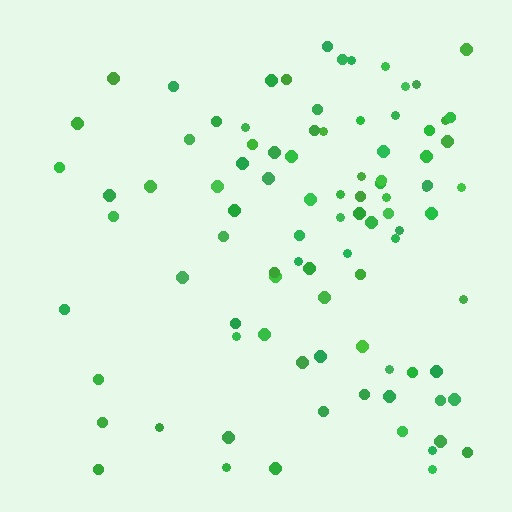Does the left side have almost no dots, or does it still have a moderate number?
Still a moderate number, just noticeably fewer than the right.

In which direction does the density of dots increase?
From left to right, with the right side densest.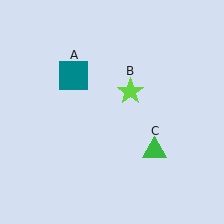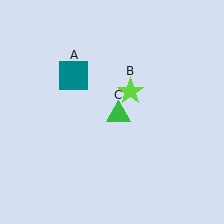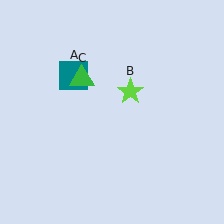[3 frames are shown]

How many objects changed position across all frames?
1 object changed position: green triangle (object C).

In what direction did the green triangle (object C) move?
The green triangle (object C) moved up and to the left.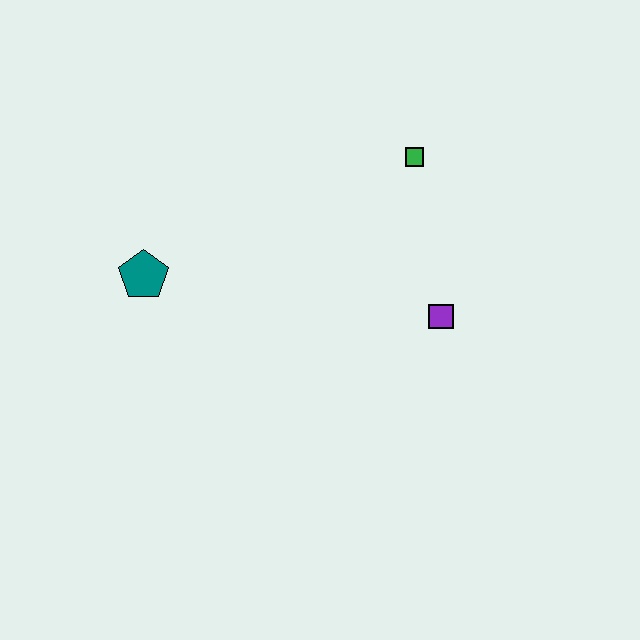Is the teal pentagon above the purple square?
Yes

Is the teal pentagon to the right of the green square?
No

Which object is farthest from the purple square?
The teal pentagon is farthest from the purple square.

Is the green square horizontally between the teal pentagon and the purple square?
Yes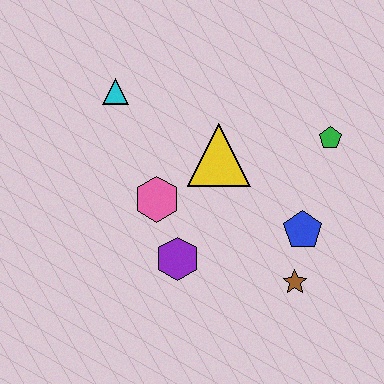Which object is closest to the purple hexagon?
The pink hexagon is closest to the purple hexagon.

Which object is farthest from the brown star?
The cyan triangle is farthest from the brown star.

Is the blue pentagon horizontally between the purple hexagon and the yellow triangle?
No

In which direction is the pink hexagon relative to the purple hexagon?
The pink hexagon is above the purple hexagon.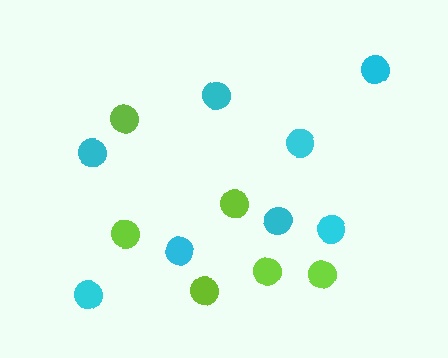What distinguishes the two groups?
There are 2 groups: one group of lime circles (6) and one group of cyan circles (8).